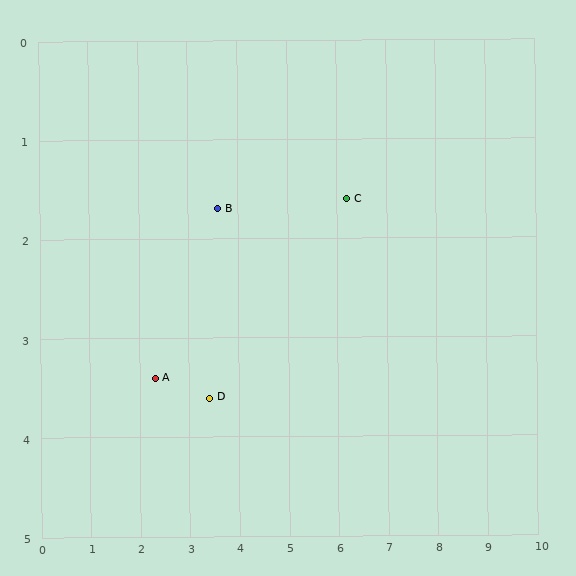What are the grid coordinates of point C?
Point C is at approximately (6.2, 1.6).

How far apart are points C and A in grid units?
Points C and A are about 4.3 grid units apart.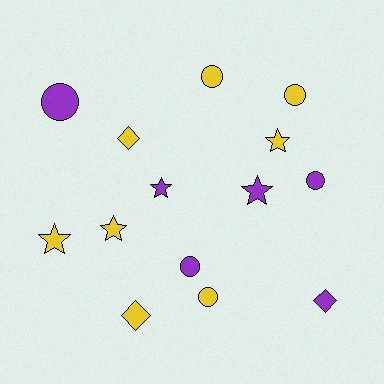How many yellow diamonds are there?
There are 2 yellow diamonds.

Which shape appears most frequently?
Circle, with 6 objects.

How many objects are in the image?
There are 14 objects.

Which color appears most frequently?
Yellow, with 8 objects.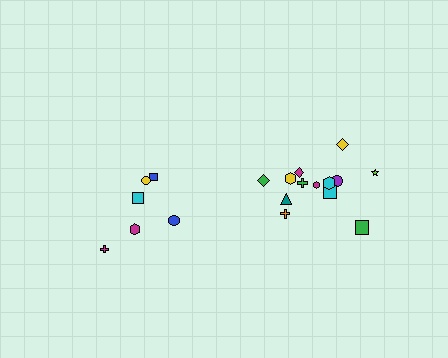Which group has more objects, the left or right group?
The right group.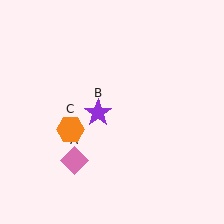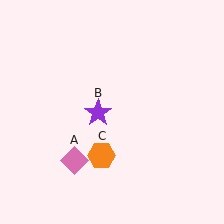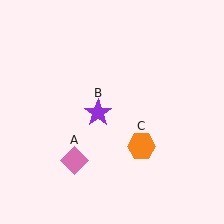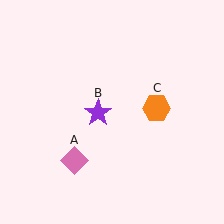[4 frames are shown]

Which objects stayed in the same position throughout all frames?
Pink diamond (object A) and purple star (object B) remained stationary.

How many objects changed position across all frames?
1 object changed position: orange hexagon (object C).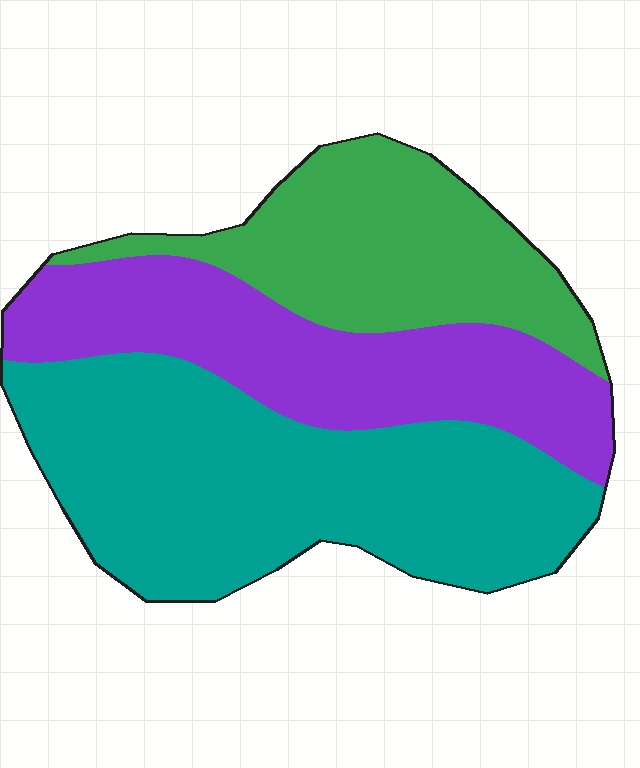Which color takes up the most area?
Teal, at roughly 45%.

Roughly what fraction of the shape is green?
Green covers 25% of the shape.